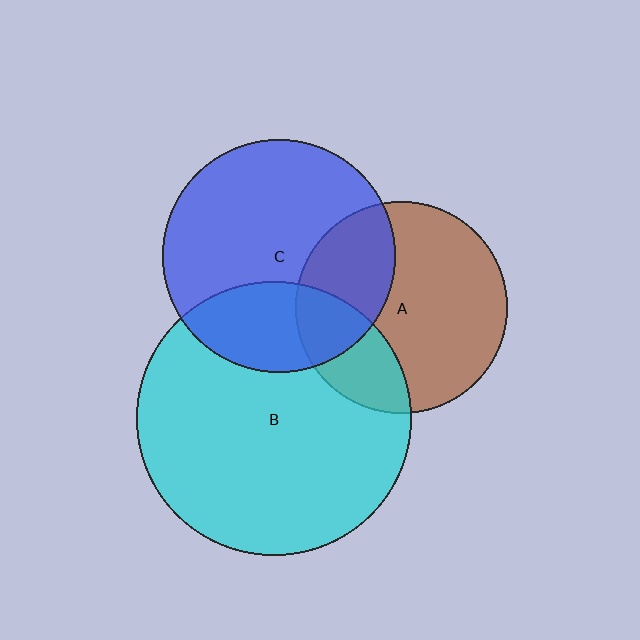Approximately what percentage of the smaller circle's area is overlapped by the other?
Approximately 30%.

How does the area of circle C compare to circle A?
Approximately 1.2 times.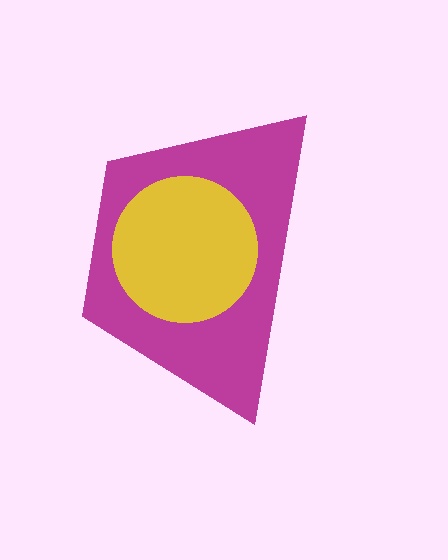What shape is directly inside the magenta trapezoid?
The yellow circle.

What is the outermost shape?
The magenta trapezoid.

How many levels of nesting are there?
2.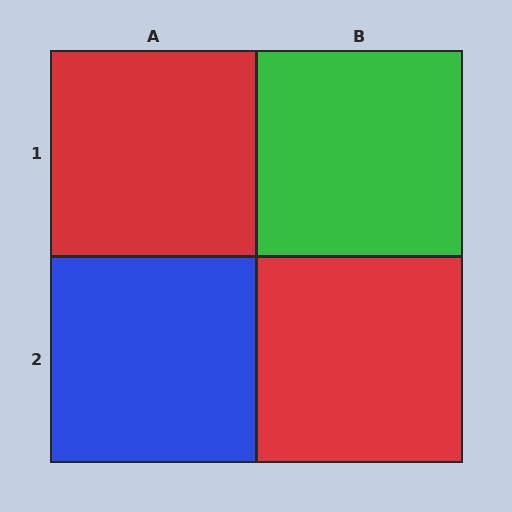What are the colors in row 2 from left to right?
Blue, red.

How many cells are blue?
1 cell is blue.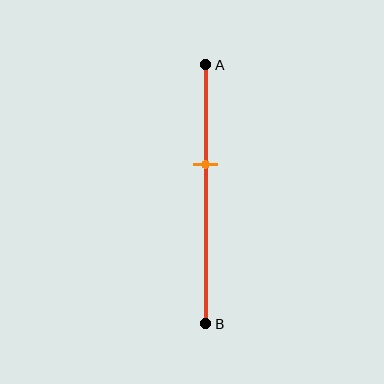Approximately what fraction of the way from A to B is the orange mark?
The orange mark is approximately 40% of the way from A to B.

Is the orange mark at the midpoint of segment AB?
No, the mark is at about 40% from A, not at the 50% midpoint.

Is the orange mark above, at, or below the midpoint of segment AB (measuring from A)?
The orange mark is above the midpoint of segment AB.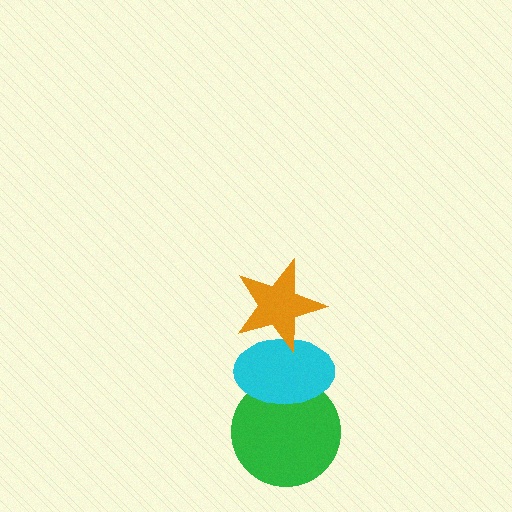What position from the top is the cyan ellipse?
The cyan ellipse is 2nd from the top.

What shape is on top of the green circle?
The cyan ellipse is on top of the green circle.